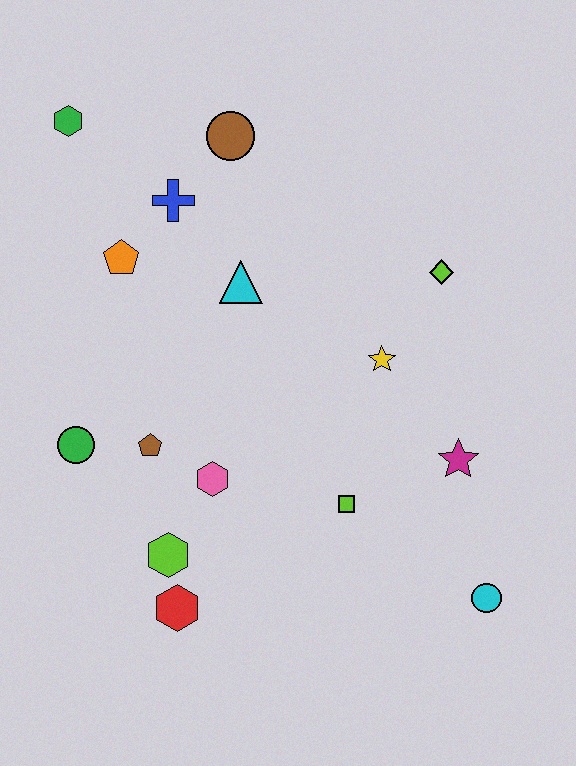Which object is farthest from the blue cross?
The cyan circle is farthest from the blue cross.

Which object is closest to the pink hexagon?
The brown pentagon is closest to the pink hexagon.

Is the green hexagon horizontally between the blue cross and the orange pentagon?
No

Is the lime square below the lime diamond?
Yes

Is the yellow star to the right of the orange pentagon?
Yes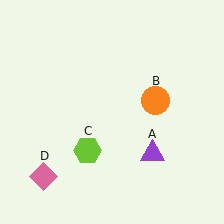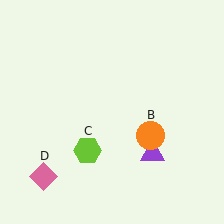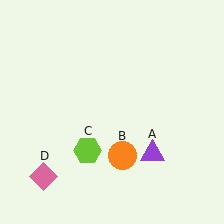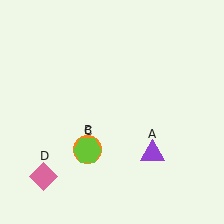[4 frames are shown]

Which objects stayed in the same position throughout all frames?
Purple triangle (object A) and lime hexagon (object C) and pink diamond (object D) remained stationary.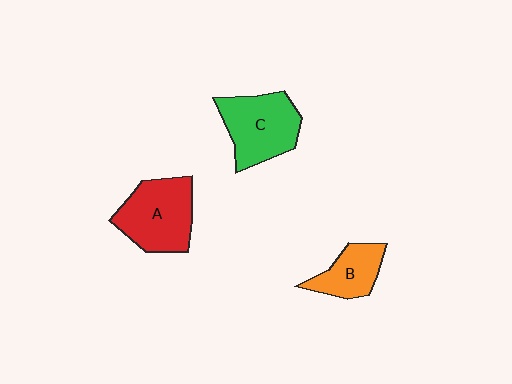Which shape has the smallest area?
Shape B (orange).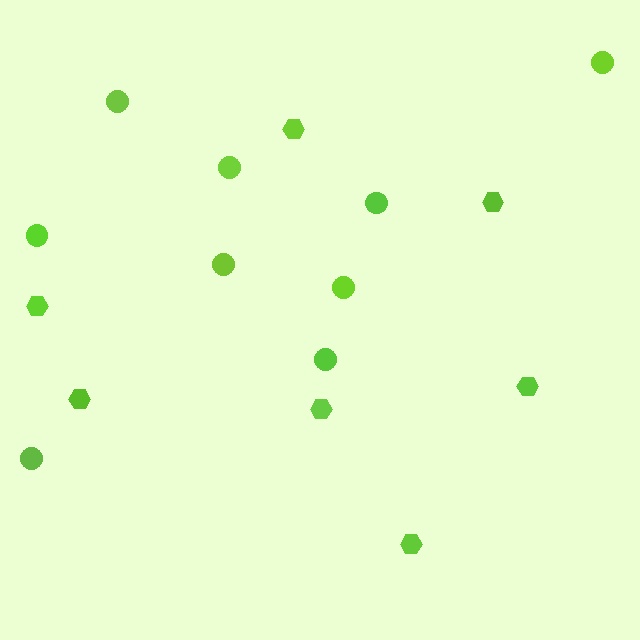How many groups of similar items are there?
There are 2 groups: one group of hexagons (7) and one group of circles (9).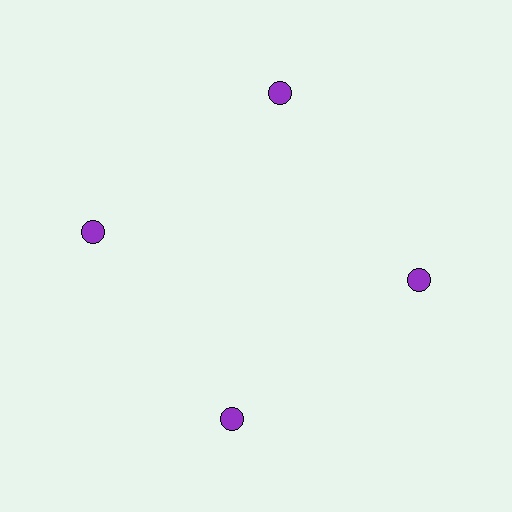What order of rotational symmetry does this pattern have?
This pattern has 4-fold rotational symmetry.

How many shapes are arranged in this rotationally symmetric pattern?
There are 4 shapes, arranged in 4 groups of 1.